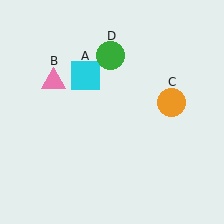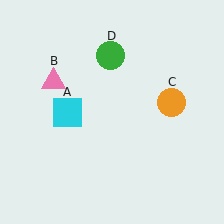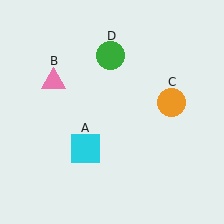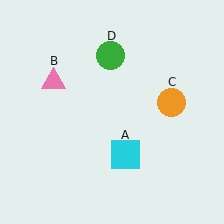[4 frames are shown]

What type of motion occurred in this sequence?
The cyan square (object A) rotated counterclockwise around the center of the scene.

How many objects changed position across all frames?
1 object changed position: cyan square (object A).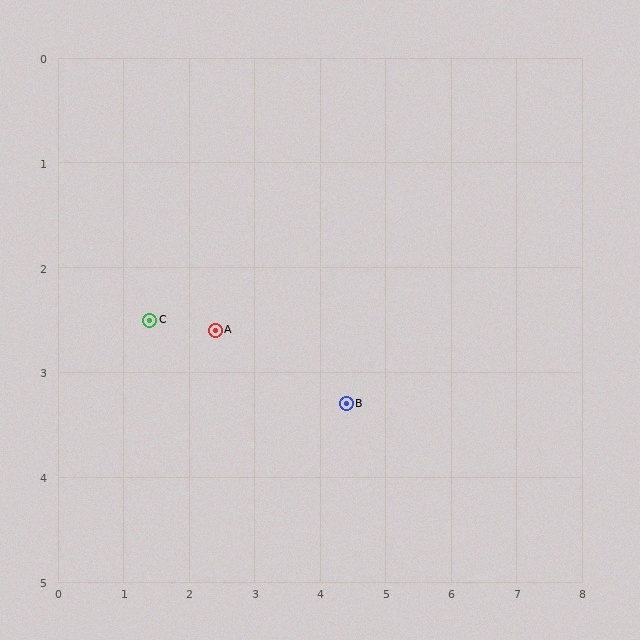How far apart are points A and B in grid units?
Points A and B are about 2.1 grid units apart.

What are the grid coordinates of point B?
Point B is at approximately (4.4, 3.3).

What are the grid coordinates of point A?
Point A is at approximately (2.4, 2.6).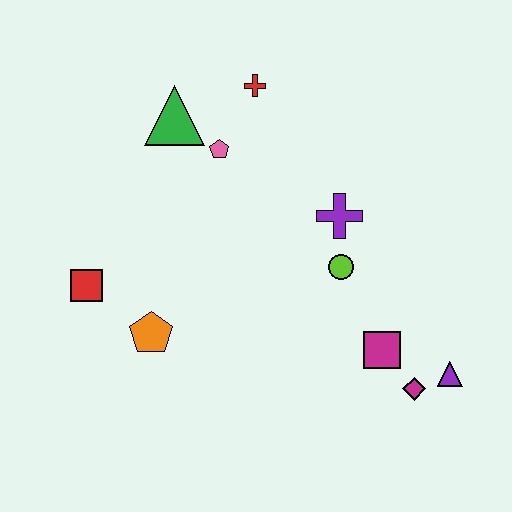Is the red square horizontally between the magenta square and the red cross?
No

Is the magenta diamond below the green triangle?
Yes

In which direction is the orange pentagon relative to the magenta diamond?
The orange pentagon is to the left of the magenta diamond.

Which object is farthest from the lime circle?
The red square is farthest from the lime circle.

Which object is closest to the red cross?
The pink pentagon is closest to the red cross.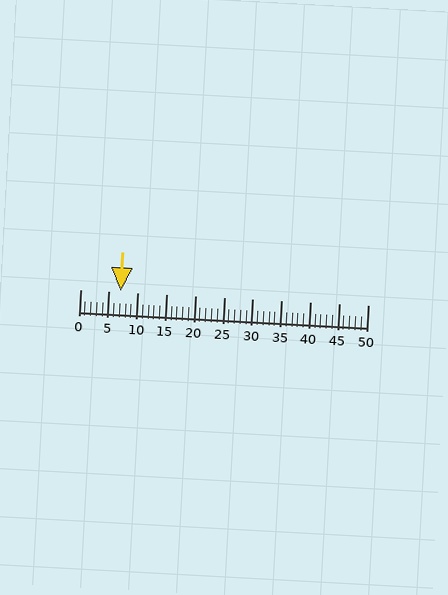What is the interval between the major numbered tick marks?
The major tick marks are spaced 5 units apart.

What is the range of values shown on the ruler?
The ruler shows values from 0 to 50.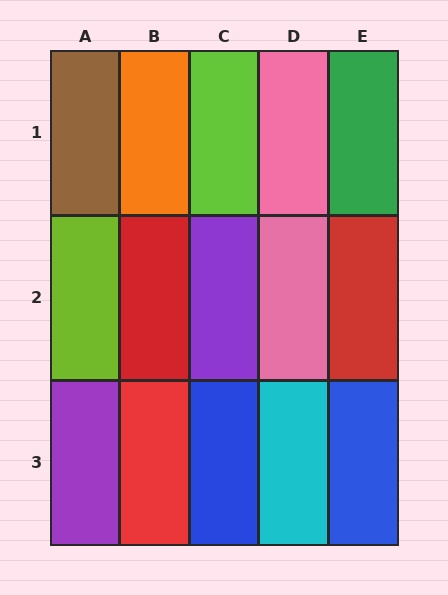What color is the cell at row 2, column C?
Purple.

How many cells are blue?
2 cells are blue.